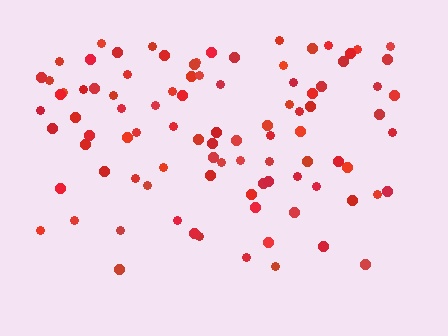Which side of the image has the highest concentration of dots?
The top.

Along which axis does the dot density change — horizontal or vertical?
Vertical.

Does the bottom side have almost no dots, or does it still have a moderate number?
Still a moderate number, just noticeably fewer than the top.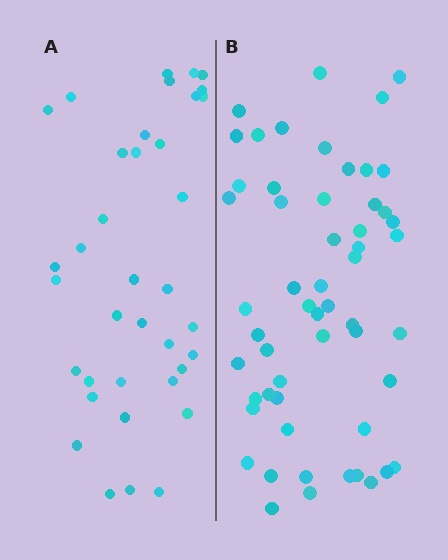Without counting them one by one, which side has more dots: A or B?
Region B (the right region) has more dots.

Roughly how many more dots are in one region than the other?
Region B has approximately 20 more dots than region A.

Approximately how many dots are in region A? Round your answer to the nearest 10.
About 40 dots. (The exact count is 37, which rounds to 40.)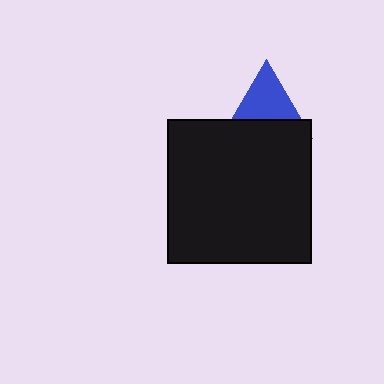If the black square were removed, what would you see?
You would see the complete blue triangle.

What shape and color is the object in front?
The object in front is a black square.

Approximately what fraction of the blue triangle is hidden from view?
Roughly 43% of the blue triangle is hidden behind the black square.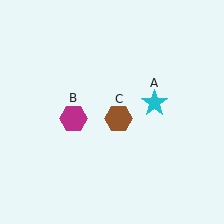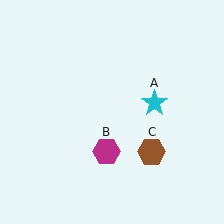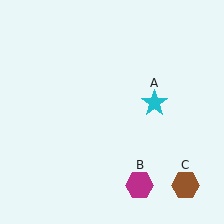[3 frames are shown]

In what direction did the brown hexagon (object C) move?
The brown hexagon (object C) moved down and to the right.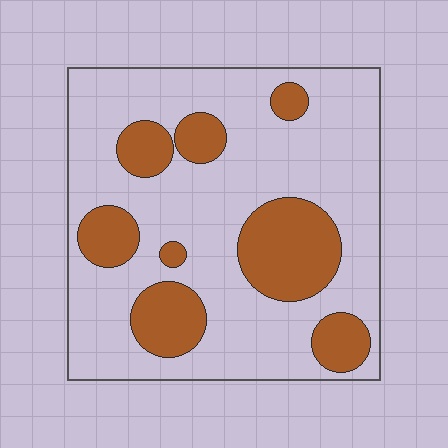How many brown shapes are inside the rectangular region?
8.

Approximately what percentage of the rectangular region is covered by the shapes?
Approximately 25%.